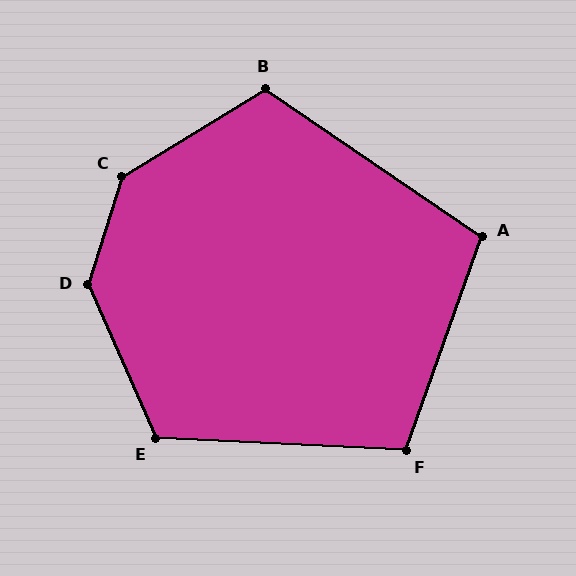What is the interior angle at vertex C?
Approximately 139 degrees (obtuse).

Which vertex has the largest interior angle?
D, at approximately 139 degrees.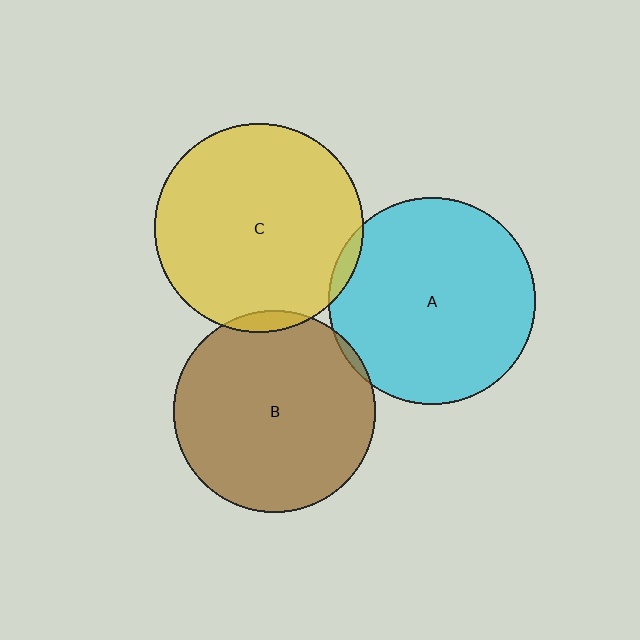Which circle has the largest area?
Circle C (yellow).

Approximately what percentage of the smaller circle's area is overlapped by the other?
Approximately 5%.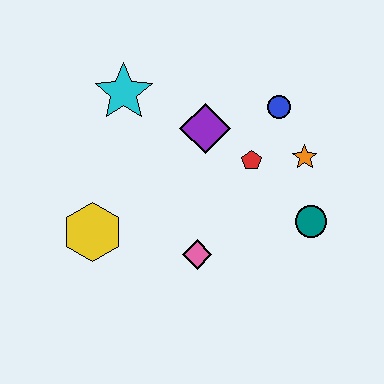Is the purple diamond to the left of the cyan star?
No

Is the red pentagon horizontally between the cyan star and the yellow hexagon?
No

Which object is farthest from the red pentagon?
The yellow hexagon is farthest from the red pentagon.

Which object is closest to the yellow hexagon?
The pink diamond is closest to the yellow hexagon.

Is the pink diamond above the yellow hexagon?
No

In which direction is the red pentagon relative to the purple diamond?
The red pentagon is to the right of the purple diamond.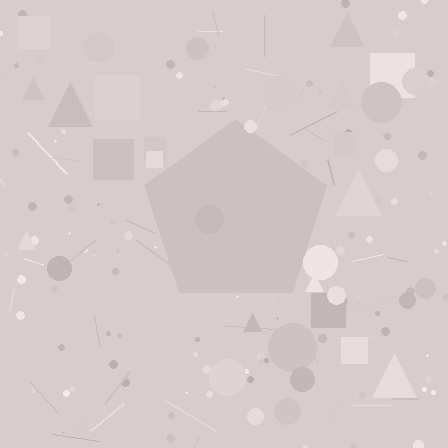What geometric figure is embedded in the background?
A pentagon is embedded in the background.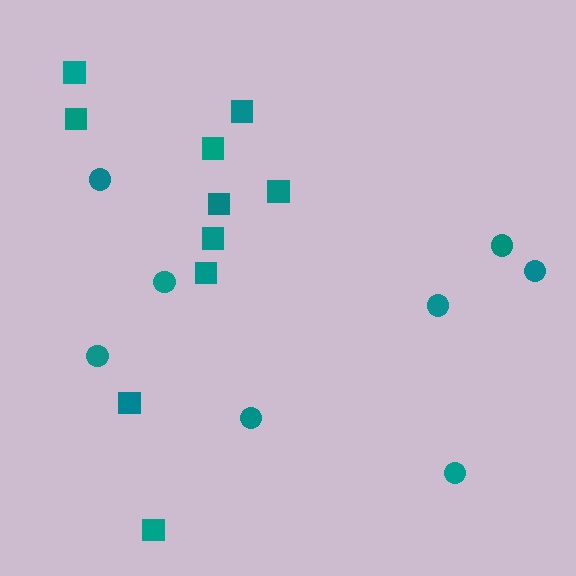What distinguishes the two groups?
There are 2 groups: one group of squares (10) and one group of circles (8).